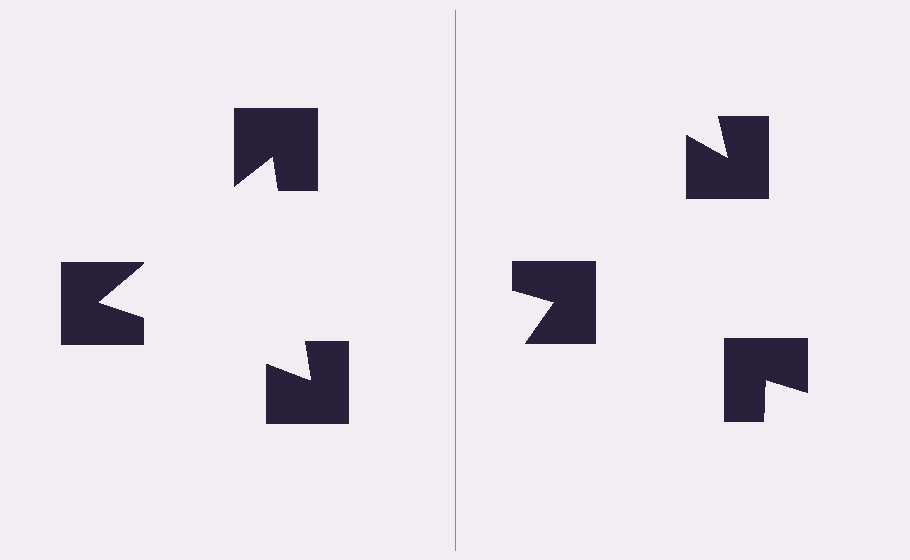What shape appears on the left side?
An illusory triangle.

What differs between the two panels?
The notched squares are positioned identically on both sides; only the wedge orientations differ. On the left they align to a triangle; on the right they are misaligned.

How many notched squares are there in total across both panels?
6 — 3 on each side.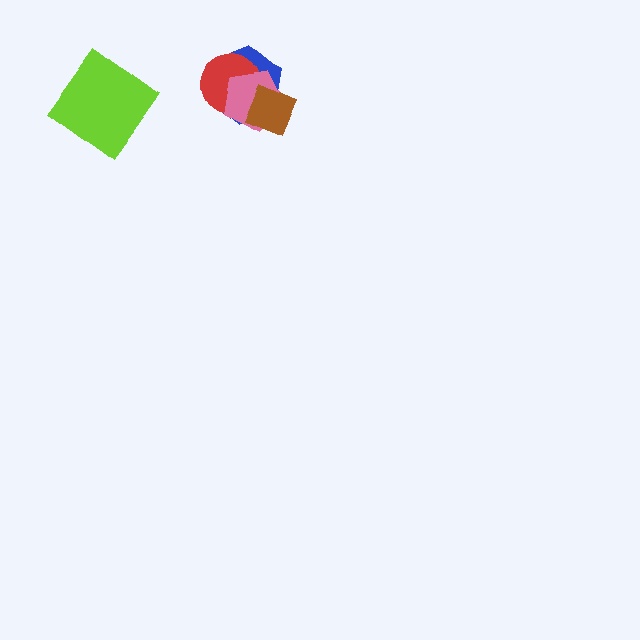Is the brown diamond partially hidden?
No, no other shape covers it.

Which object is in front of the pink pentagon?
The brown diamond is in front of the pink pentagon.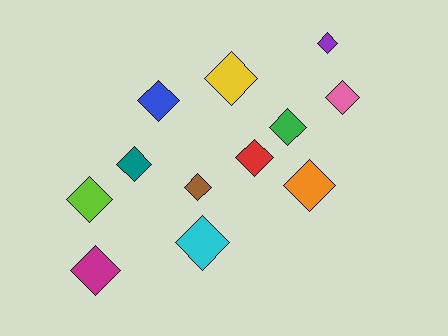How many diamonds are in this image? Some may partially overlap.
There are 12 diamonds.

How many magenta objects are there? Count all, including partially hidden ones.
There is 1 magenta object.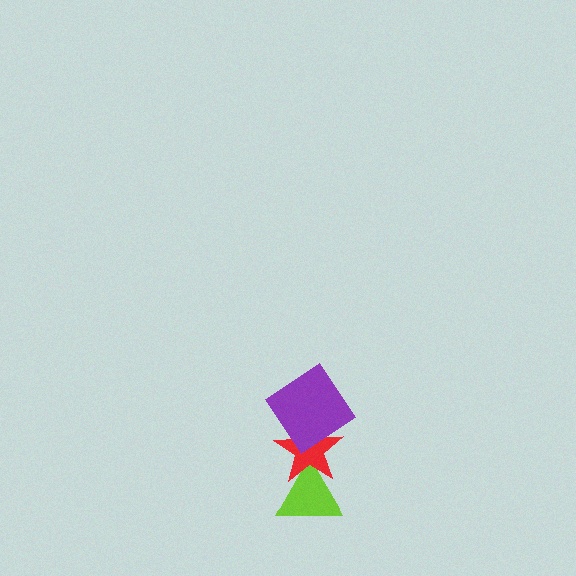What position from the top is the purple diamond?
The purple diamond is 1st from the top.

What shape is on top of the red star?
The purple diamond is on top of the red star.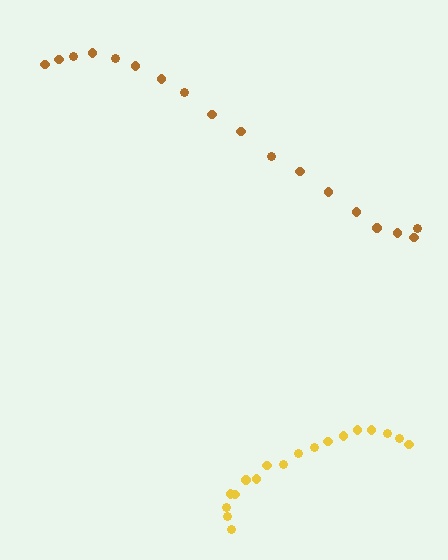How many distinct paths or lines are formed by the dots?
There are 2 distinct paths.